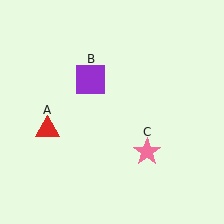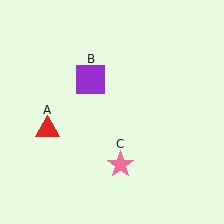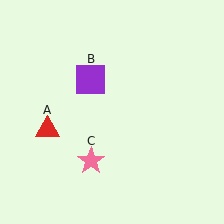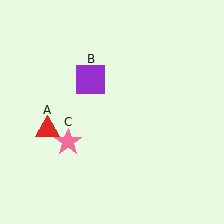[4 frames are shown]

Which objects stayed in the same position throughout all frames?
Red triangle (object A) and purple square (object B) remained stationary.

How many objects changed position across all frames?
1 object changed position: pink star (object C).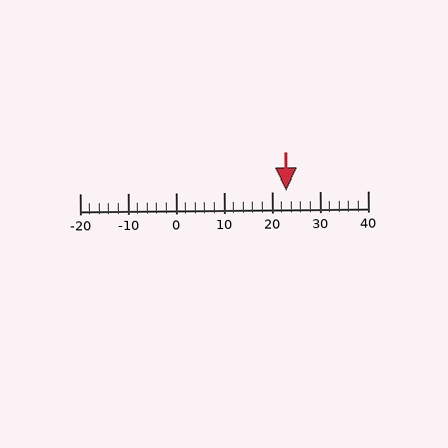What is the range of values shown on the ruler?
The ruler shows values from -20 to 40.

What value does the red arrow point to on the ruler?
The red arrow points to approximately 23.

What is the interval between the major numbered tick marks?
The major tick marks are spaced 10 units apart.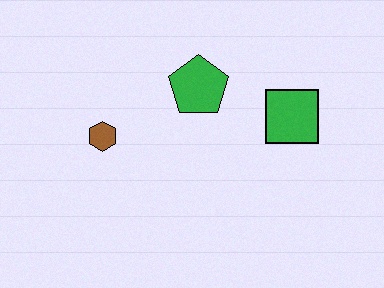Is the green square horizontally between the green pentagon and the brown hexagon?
No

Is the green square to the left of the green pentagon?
No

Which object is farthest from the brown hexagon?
The green square is farthest from the brown hexagon.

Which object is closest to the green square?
The green pentagon is closest to the green square.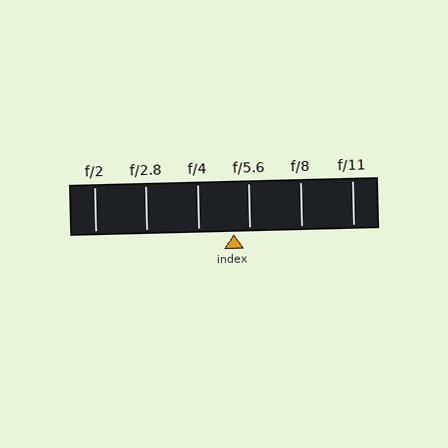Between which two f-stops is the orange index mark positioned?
The index mark is between f/4 and f/5.6.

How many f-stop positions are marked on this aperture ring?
There are 6 f-stop positions marked.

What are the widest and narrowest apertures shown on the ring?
The widest aperture shown is f/2 and the narrowest is f/11.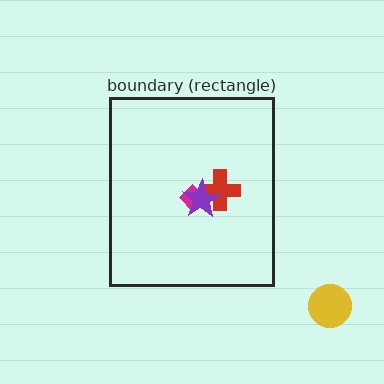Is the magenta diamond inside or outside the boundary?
Inside.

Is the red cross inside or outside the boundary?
Inside.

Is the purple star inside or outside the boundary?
Inside.